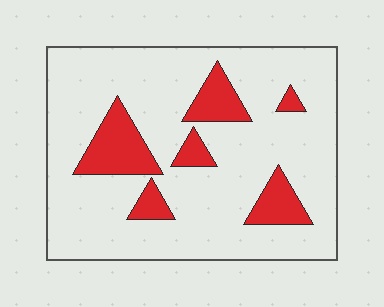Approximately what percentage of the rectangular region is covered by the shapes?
Approximately 15%.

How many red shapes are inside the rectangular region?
6.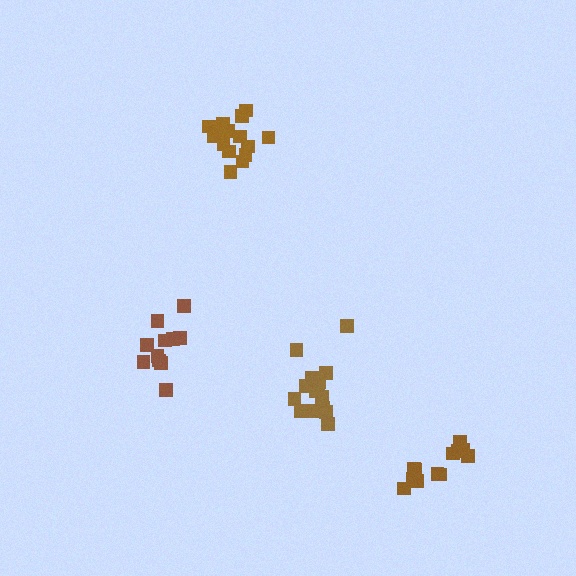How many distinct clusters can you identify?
There are 4 distinct clusters.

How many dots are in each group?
Group 1: 11 dots, Group 2: 15 dots, Group 3: 14 dots, Group 4: 12 dots (52 total).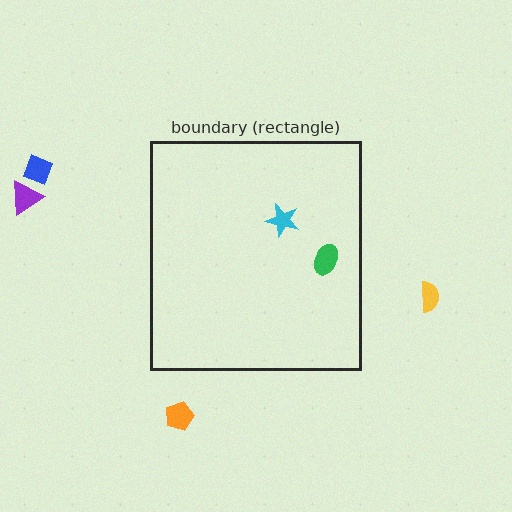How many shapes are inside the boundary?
2 inside, 4 outside.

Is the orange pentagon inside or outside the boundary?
Outside.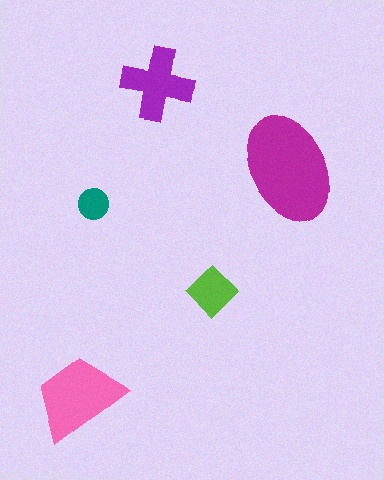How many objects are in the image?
There are 5 objects in the image.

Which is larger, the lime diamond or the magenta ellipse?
The magenta ellipse.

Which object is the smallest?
The teal circle.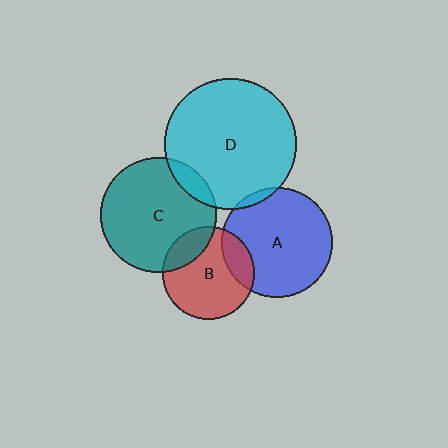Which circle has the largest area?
Circle D (cyan).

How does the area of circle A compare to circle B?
Approximately 1.4 times.